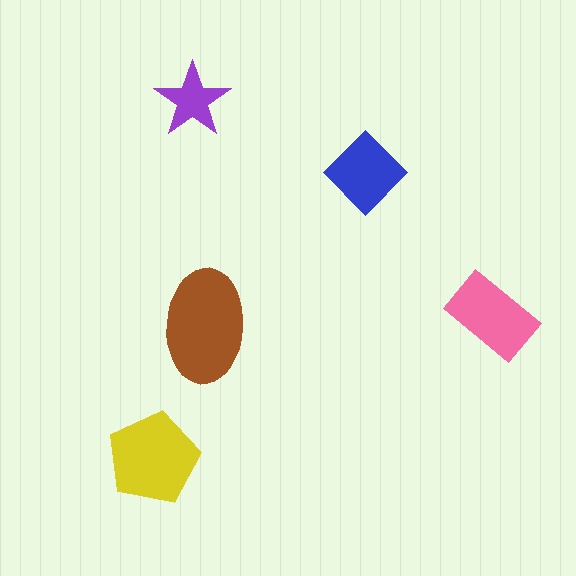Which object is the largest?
The brown ellipse.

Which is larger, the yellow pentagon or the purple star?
The yellow pentagon.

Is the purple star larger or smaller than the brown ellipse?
Smaller.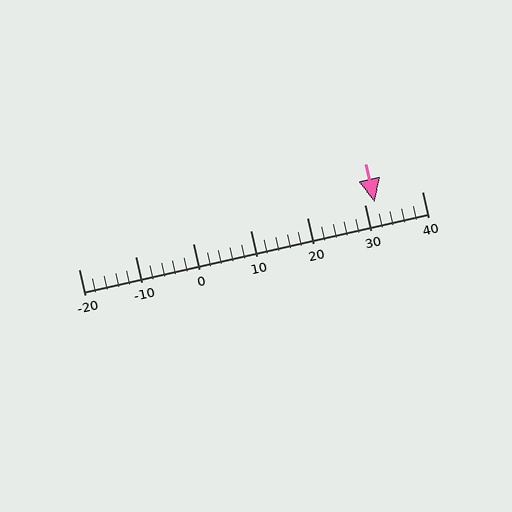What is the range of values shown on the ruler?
The ruler shows values from -20 to 40.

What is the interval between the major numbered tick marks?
The major tick marks are spaced 10 units apart.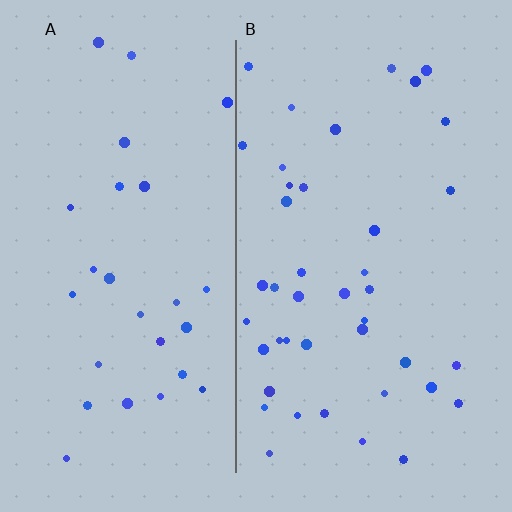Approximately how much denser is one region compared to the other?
Approximately 1.5× — region B over region A.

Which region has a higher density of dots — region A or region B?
B (the right).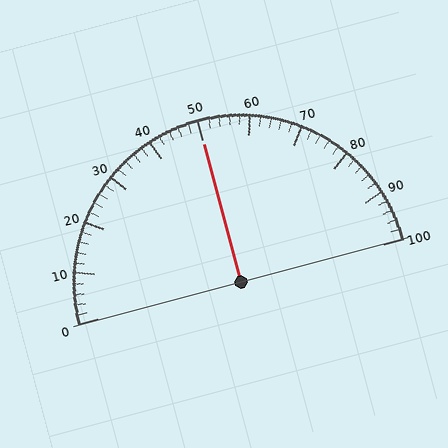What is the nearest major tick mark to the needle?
The nearest major tick mark is 50.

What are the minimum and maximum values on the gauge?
The gauge ranges from 0 to 100.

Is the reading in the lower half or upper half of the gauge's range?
The reading is in the upper half of the range (0 to 100).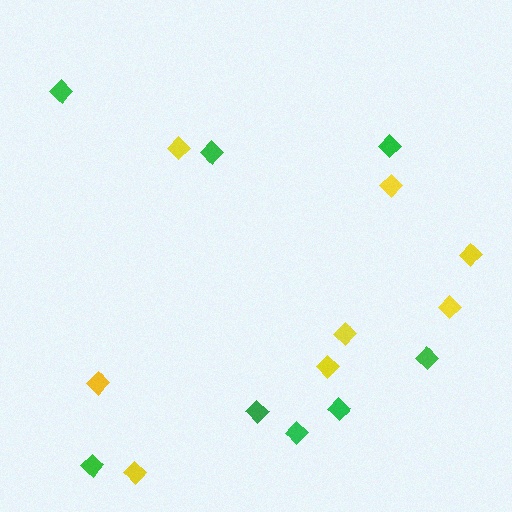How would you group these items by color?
There are 2 groups: one group of green diamonds (8) and one group of yellow diamonds (8).